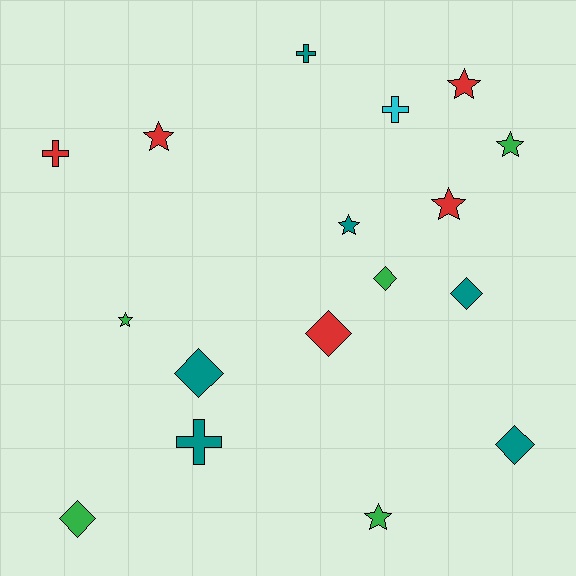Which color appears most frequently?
Teal, with 6 objects.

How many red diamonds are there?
There is 1 red diamond.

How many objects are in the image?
There are 17 objects.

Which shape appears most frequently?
Star, with 7 objects.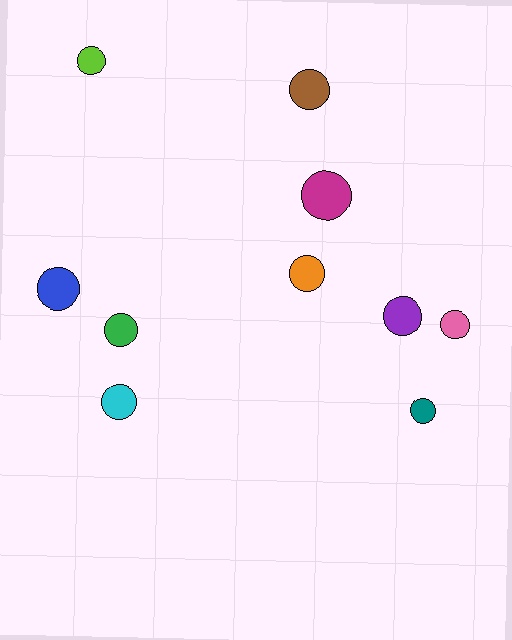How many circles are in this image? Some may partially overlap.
There are 10 circles.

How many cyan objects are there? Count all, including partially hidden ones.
There is 1 cyan object.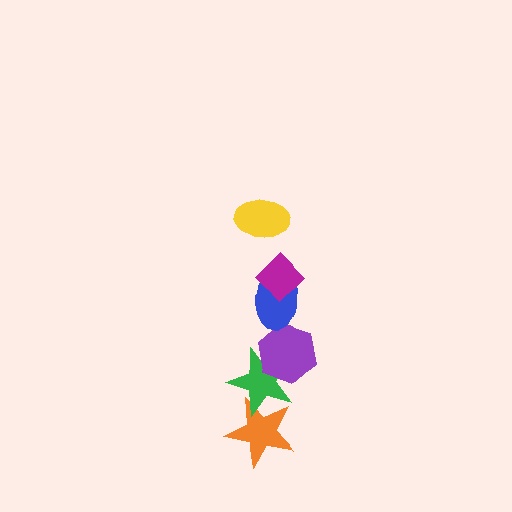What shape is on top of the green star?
The purple hexagon is on top of the green star.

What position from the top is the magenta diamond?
The magenta diamond is 2nd from the top.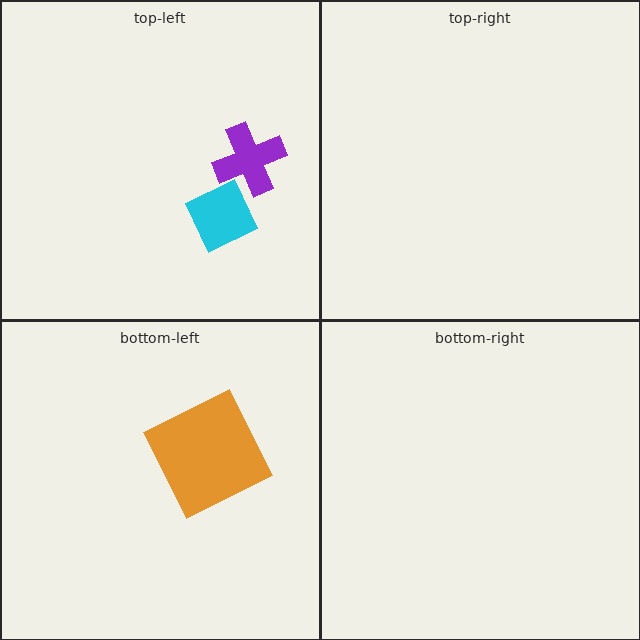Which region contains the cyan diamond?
The top-left region.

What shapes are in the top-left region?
The cyan diamond, the purple cross.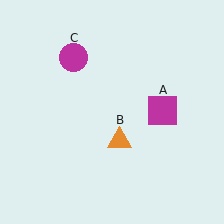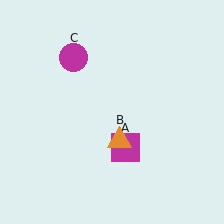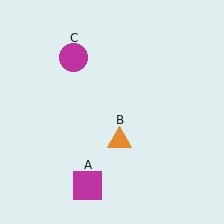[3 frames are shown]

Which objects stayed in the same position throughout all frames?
Orange triangle (object B) and magenta circle (object C) remained stationary.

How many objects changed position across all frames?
1 object changed position: magenta square (object A).